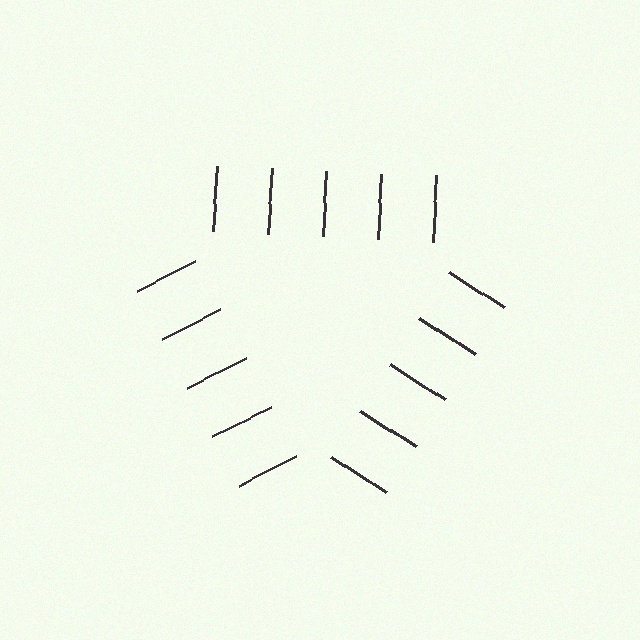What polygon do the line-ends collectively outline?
An illusory triangle — the line segments terminate on its edges but no continuous stroke is drawn.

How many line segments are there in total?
15 — 5 along each of the 3 edges.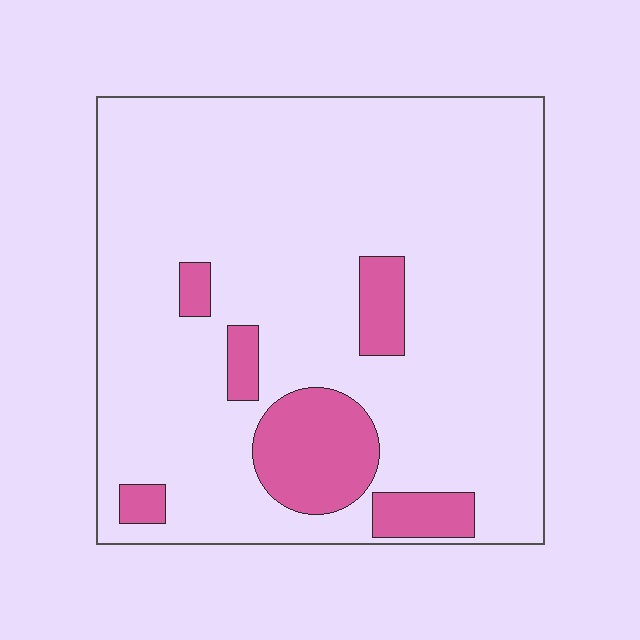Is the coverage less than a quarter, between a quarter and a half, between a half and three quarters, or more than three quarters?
Less than a quarter.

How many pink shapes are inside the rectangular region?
6.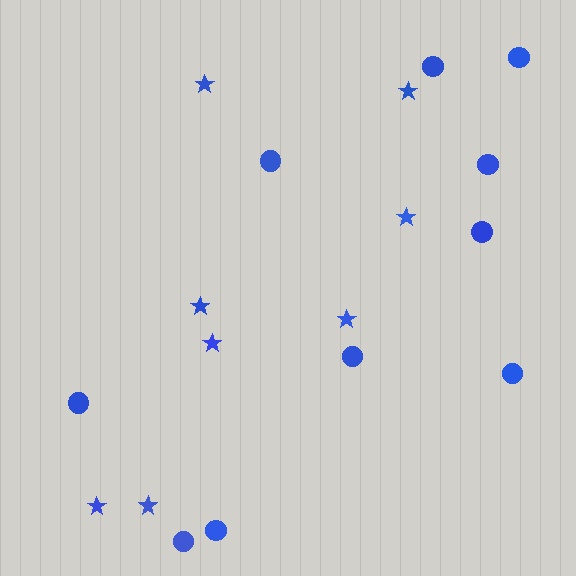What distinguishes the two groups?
There are 2 groups: one group of stars (8) and one group of circles (10).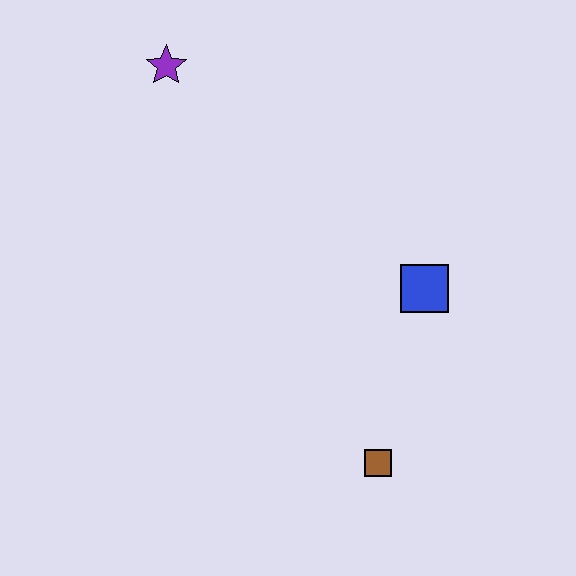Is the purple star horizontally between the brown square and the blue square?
No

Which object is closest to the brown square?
The blue square is closest to the brown square.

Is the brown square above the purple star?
No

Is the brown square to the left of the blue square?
Yes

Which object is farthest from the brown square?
The purple star is farthest from the brown square.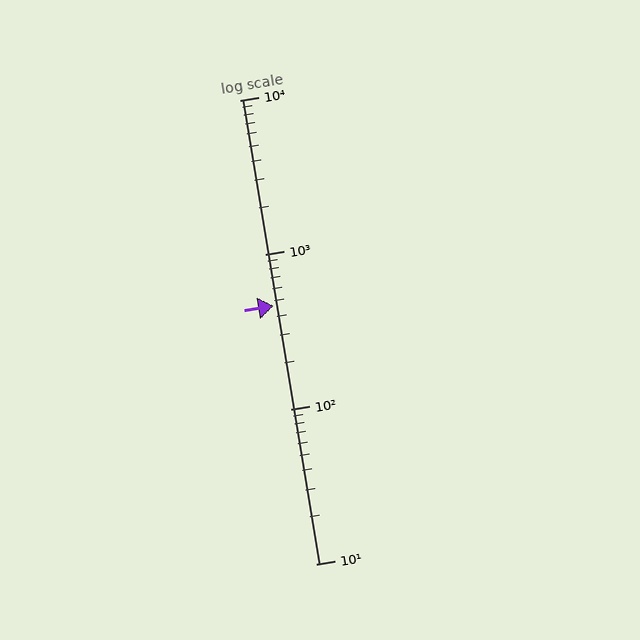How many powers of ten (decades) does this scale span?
The scale spans 3 decades, from 10 to 10000.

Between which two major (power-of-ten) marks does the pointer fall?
The pointer is between 100 and 1000.